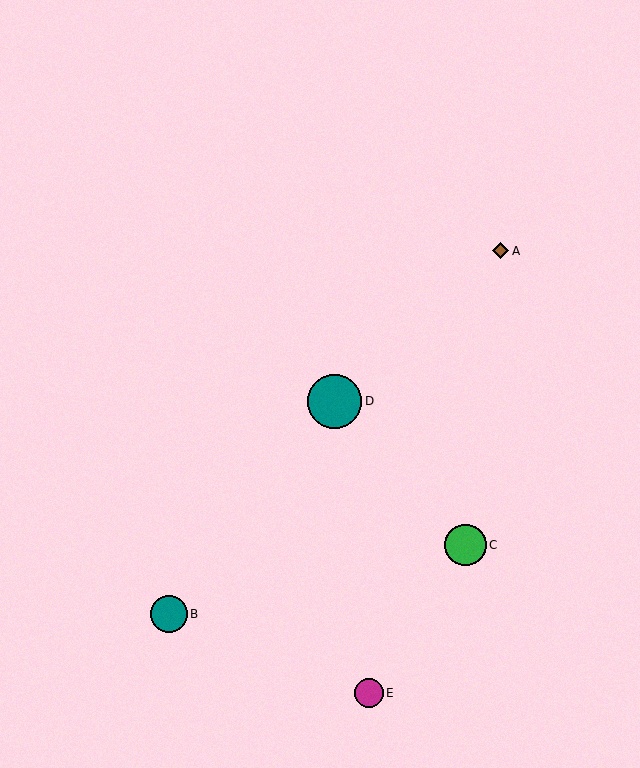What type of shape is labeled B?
Shape B is a teal circle.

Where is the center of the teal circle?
The center of the teal circle is at (169, 614).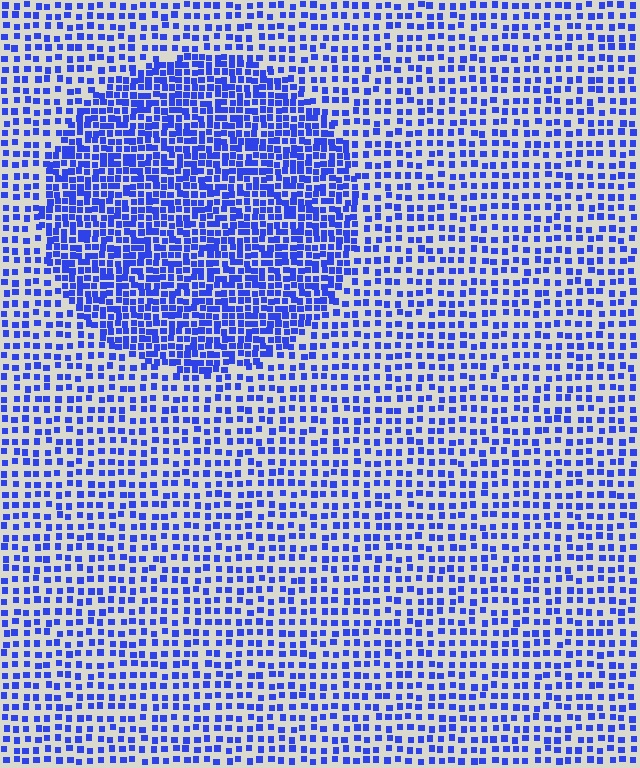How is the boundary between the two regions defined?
The boundary is defined by a change in element density (approximately 1.9x ratio). All elements are the same color, size, and shape.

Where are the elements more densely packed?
The elements are more densely packed inside the circle boundary.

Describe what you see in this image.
The image contains small blue elements arranged at two different densities. A circle-shaped region is visible where the elements are more densely packed than the surrounding area.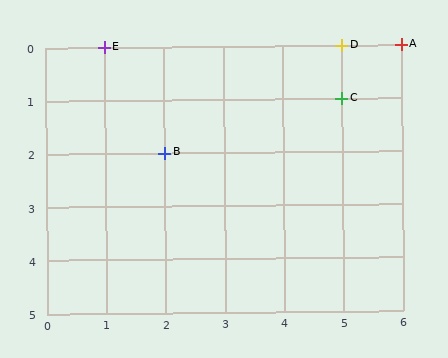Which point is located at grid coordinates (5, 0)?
Point D is at (5, 0).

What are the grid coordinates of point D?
Point D is at grid coordinates (5, 0).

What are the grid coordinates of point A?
Point A is at grid coordinates (6, 0).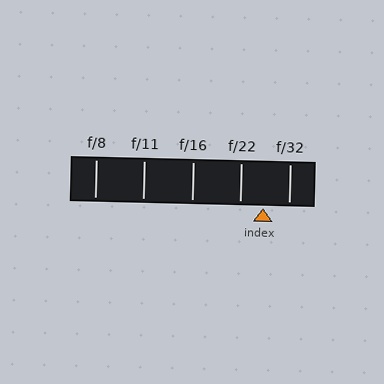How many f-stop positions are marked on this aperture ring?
There are 5 f-stop positions marked.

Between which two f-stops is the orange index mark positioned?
The index mark is between f/22 and f/32.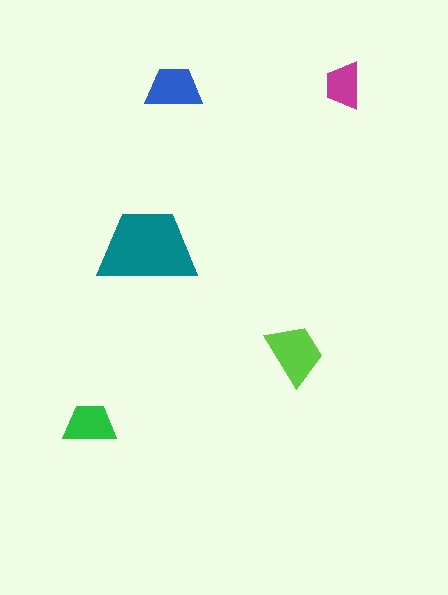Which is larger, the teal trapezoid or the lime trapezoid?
The teal one.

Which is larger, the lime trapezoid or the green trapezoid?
The lime one.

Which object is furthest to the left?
The green trapezoid is leftmost.